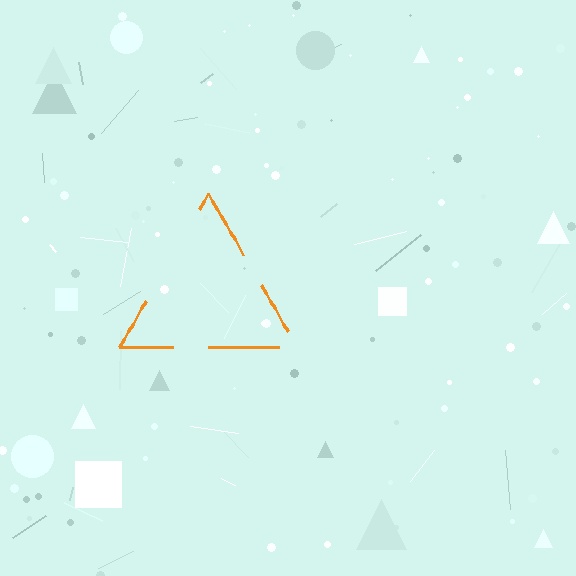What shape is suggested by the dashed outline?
The dashed outline suggests a triangle.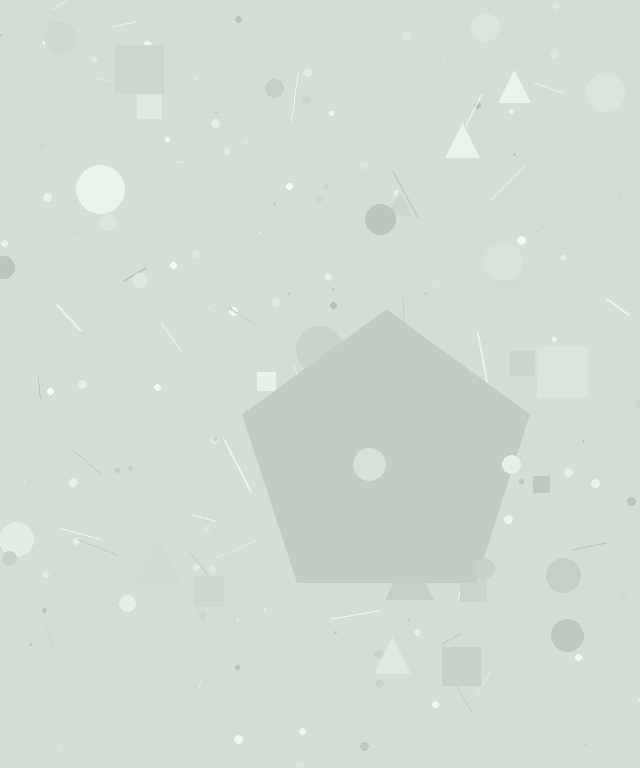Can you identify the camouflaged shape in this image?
The camouflaged shape is a pentagon.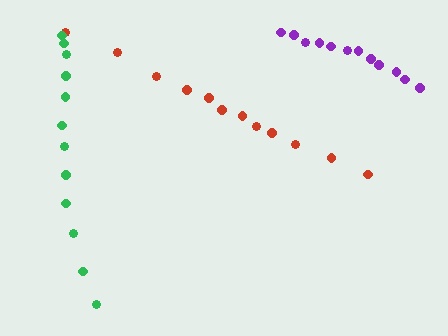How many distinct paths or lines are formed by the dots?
There are 3 distinct paths.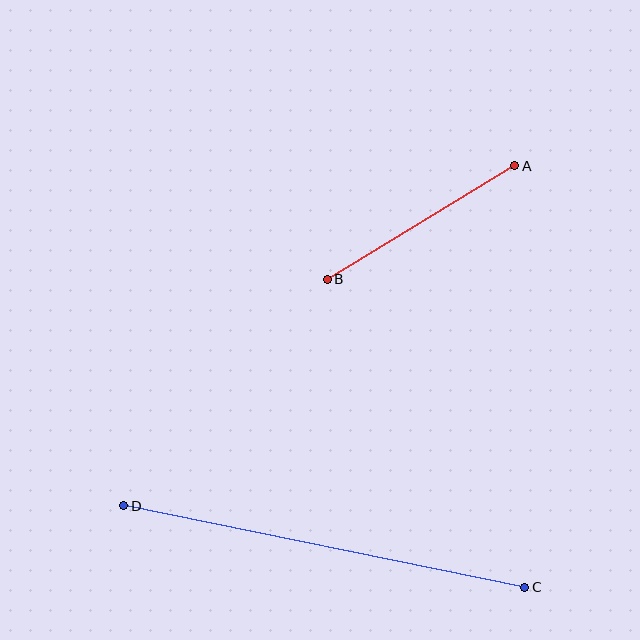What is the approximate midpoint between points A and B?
The midpoint is at approximately (421, 223) pixels.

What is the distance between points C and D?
The distance is approximately 409 pixels.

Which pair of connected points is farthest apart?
Points C and D are farthest apart.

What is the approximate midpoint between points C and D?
The midpoint is at approximately (324, 547) pixels.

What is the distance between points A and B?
The distance is approximately 219 pixels.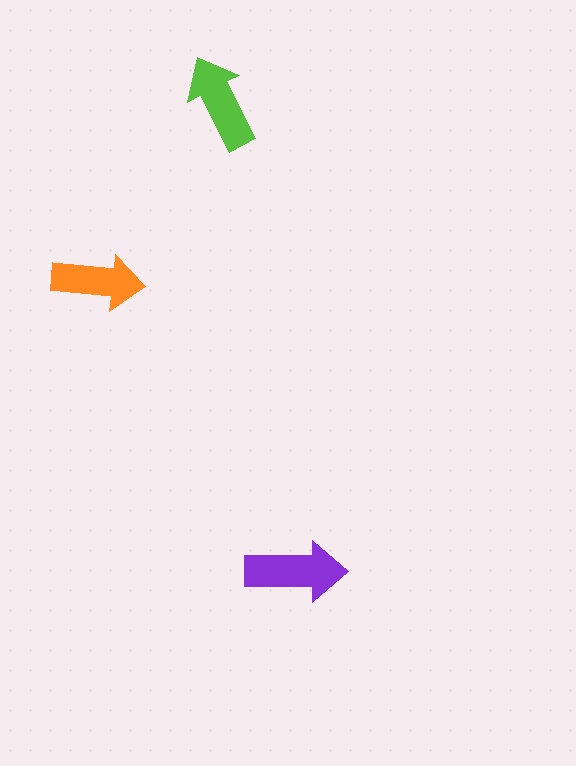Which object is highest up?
The lime arrow is topmost.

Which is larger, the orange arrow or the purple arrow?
The purple one.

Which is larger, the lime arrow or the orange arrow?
The lime one.